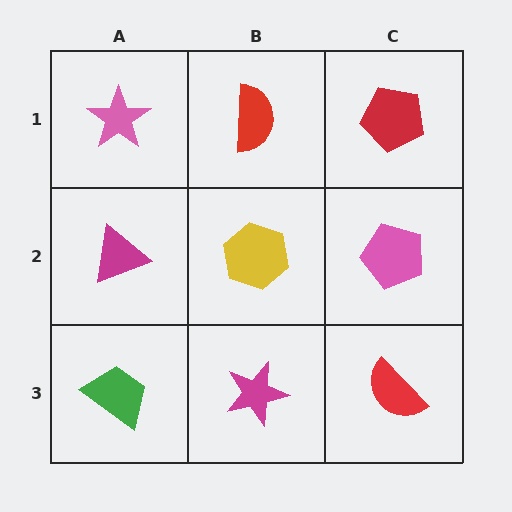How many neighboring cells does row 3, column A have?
2.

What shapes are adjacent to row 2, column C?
A red pentagon (row 1, column C), a red semicircle (row 3, column C), a yellow hexagon (row 2, column B).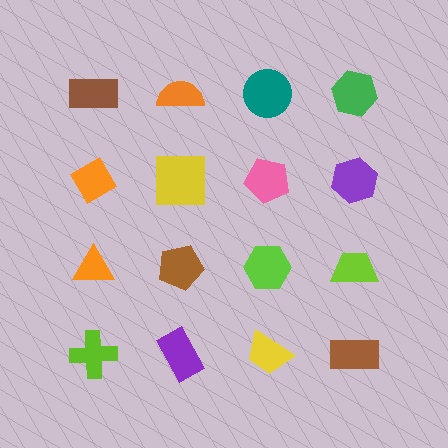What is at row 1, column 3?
A teal circle.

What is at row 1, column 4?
A green hexagon.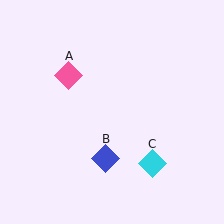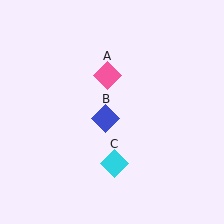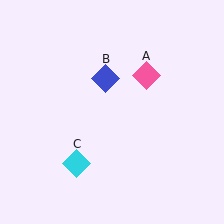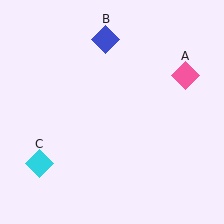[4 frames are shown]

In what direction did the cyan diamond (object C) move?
The cyan diamond (object C) moved left.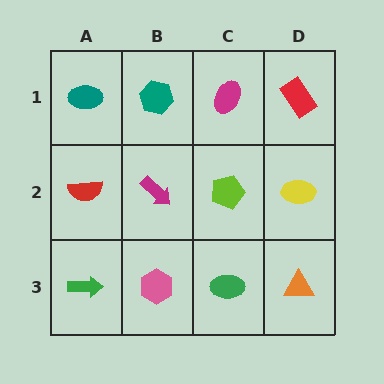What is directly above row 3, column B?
A magenta arrow.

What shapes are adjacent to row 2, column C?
A magenta ellipse (row 1, column C), a green ellipse (row 3, column C), a magenta arrow (row 2, column B), a yellow ellipse (row 2, column D).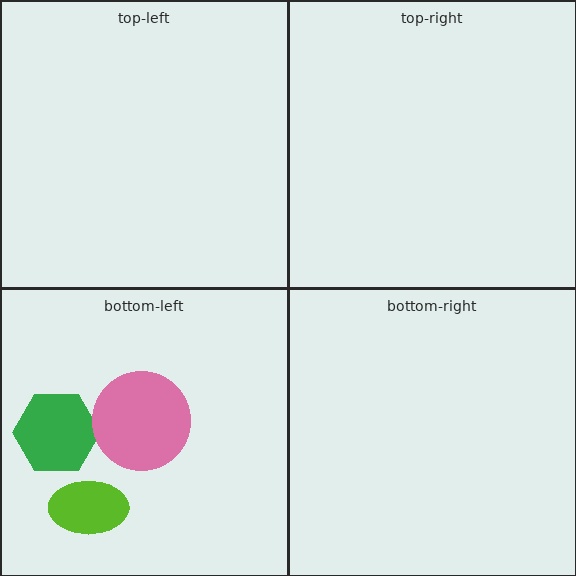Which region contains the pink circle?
The bottom-left region.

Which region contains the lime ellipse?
The bottom-left region.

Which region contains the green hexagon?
The bottom-left region.